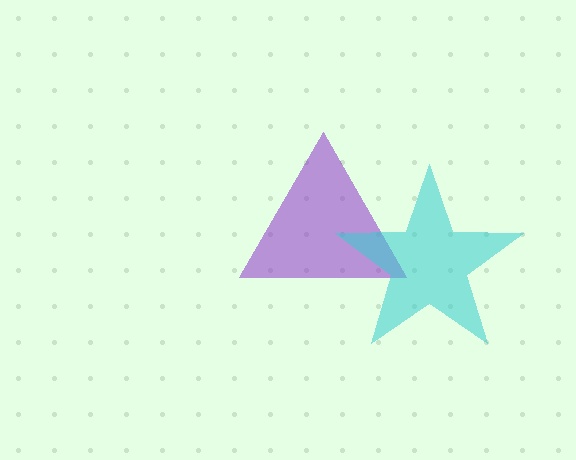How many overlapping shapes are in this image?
There are 2 overlapping shapes in the image.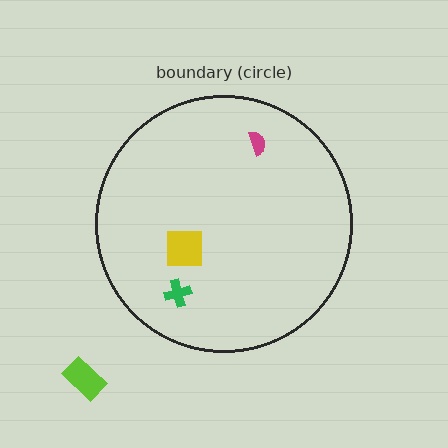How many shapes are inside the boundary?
3 inside, 1 outside.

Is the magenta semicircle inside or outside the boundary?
Inside.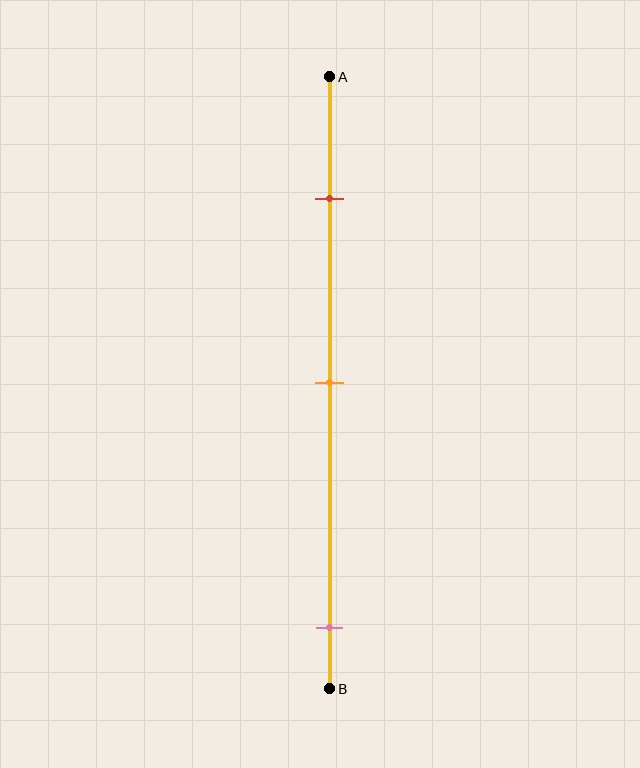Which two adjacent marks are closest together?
The red and orange marks are the closest adjacent pair.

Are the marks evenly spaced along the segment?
No, the marks are not evenly spaced.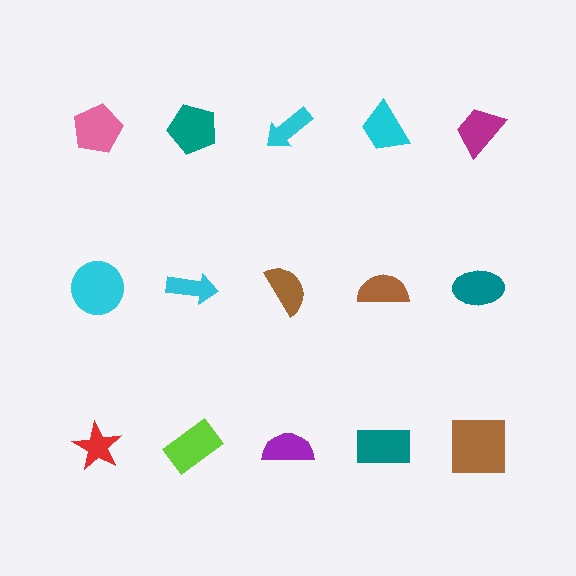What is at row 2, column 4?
A brown semicircle.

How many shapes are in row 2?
5 shapes.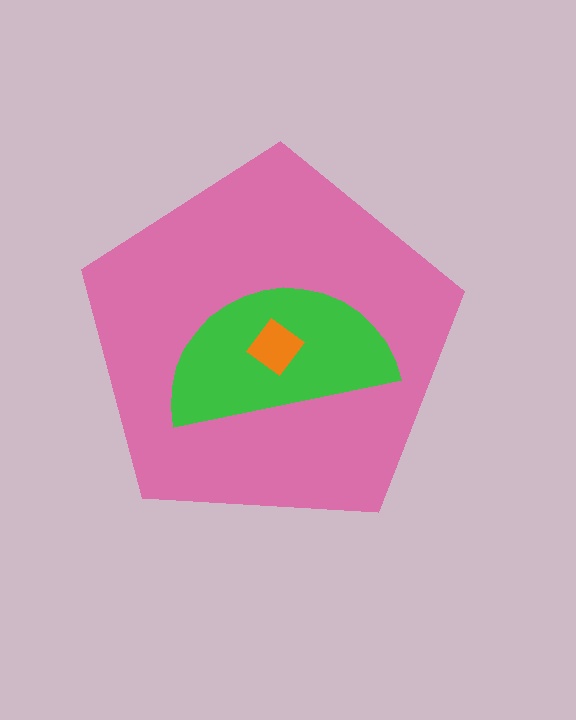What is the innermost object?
The orange diamond.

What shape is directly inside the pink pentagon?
The green semicircle.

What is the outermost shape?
The pink pentagon.